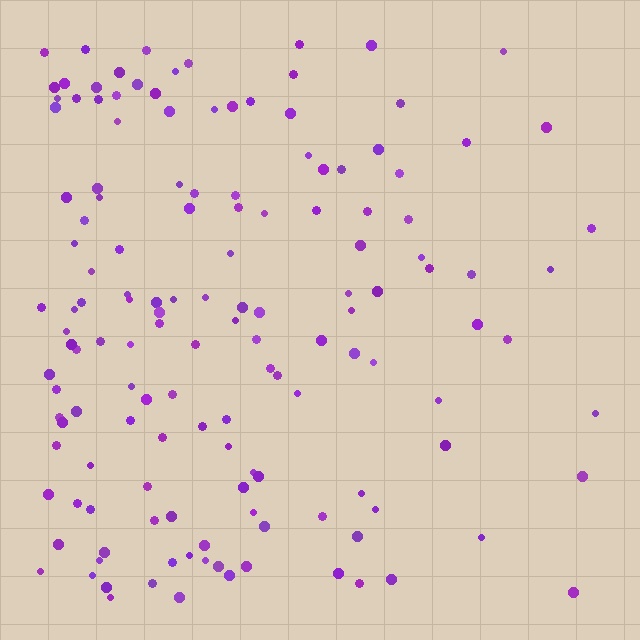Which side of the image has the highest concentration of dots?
The left.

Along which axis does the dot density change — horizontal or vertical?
Horizontal.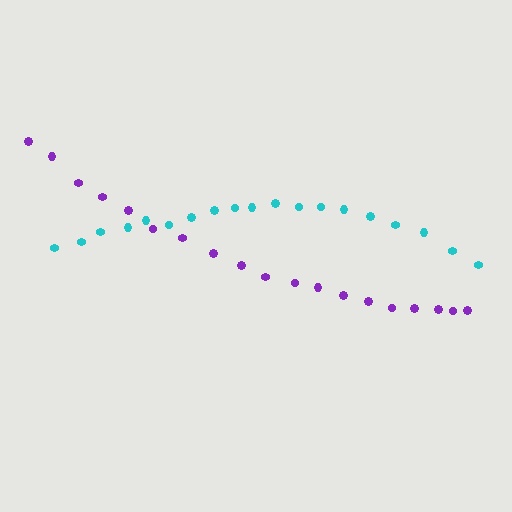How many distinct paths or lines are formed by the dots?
There are 2 distinct paths.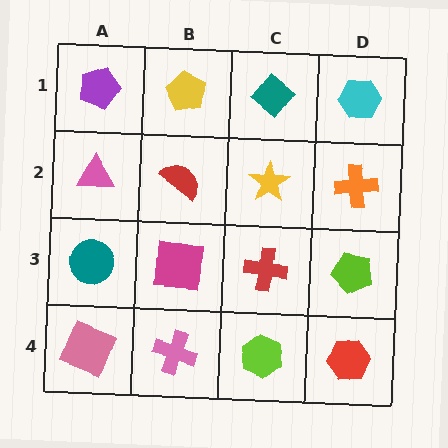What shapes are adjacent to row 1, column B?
A red semicircle (row 2, column B), a purple pentagon (row 1, column A), a teal diamond (row 1, column C).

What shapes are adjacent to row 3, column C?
A yellow star (row 2, column C), a lime hexagon (row 4, column C), a magenta square (row 3, column B), a lime pentagon (row 3, column D).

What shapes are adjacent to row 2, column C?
A teal diamond (row 1, column C), a red cross (row 3, column C), a red semicircle (row 2, column B), an orange cross (row 2, column D).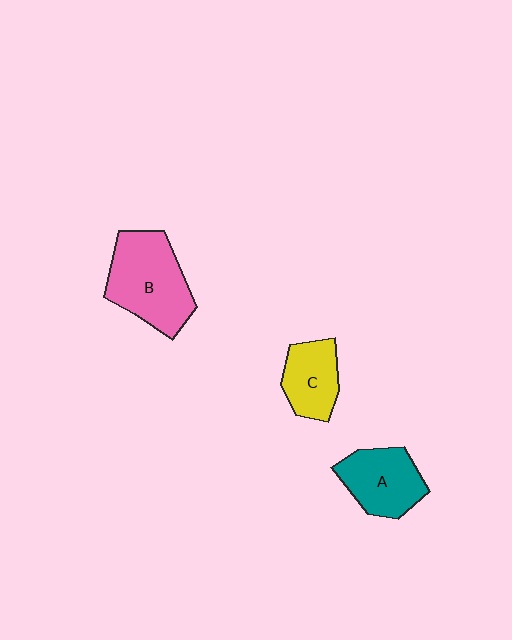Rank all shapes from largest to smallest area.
From largest to smallest: B (pink), A (teal), C (yellow).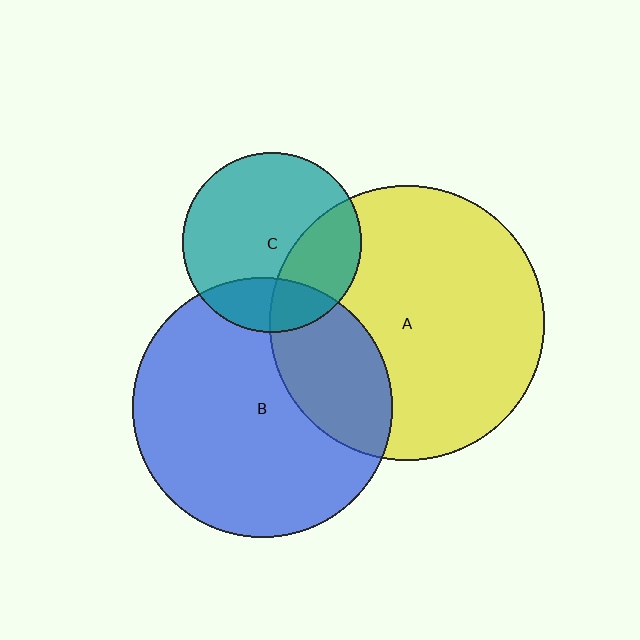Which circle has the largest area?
Circle A (yellow).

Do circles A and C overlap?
Yes.